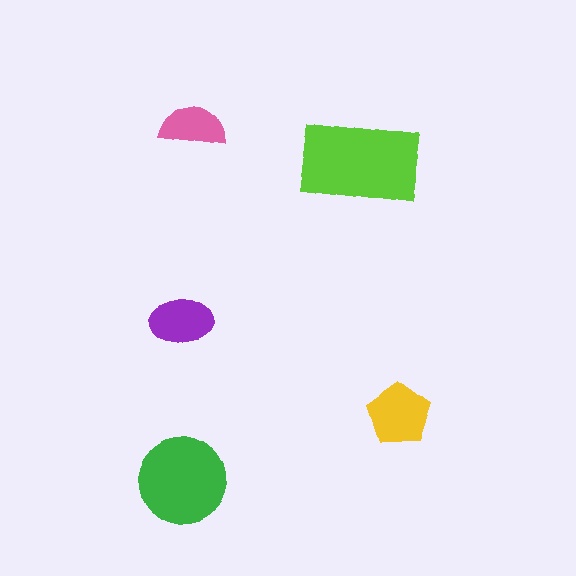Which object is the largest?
The lime rectangle.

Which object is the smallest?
The pink semicircle.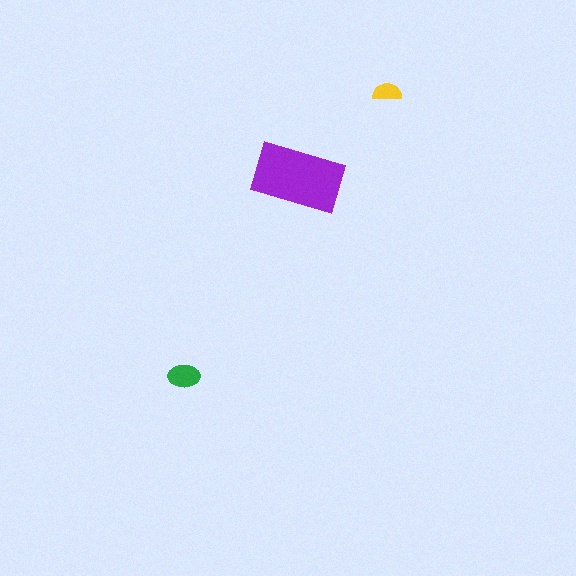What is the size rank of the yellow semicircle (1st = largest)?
3rd.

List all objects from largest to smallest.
The purple rectangle, the green ellipse, the yellow semicircle.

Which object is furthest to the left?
The green ellipse is leftmost.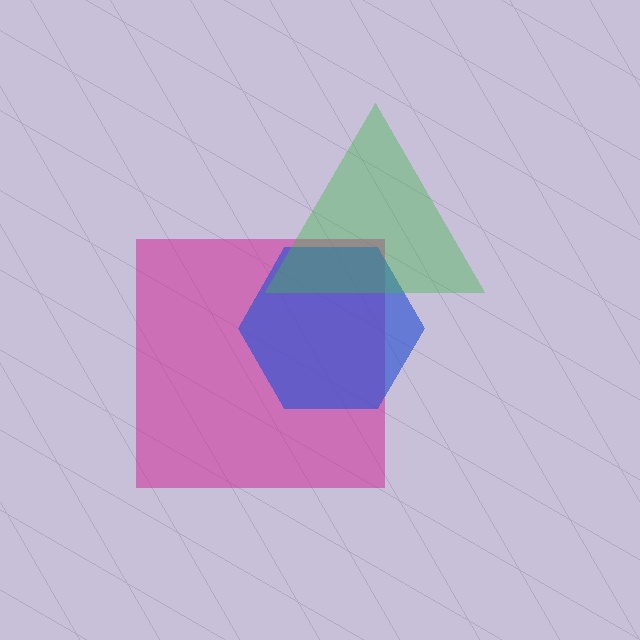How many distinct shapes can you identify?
There are 3 distinct shapes: a magenta square, a blue hexagon, a green triangle.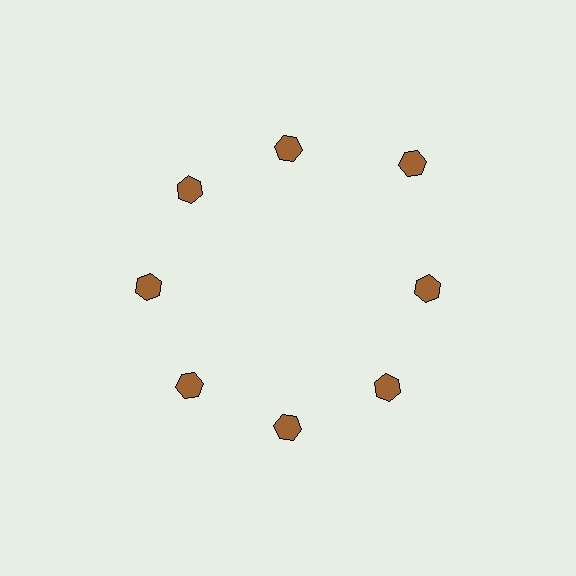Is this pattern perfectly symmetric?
No. The 8 brown hexagons are arranged in a ring, but one element near the 2 o'clock position is pushed outward from the center, breaking the 8-fold rotational symmetry.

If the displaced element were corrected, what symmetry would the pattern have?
It would have 8-fold rotational symmetry — the pattern would map onto itself every 45 degrees.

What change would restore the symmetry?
The symmetry would be restored by moving it inward, back onto the ring so that all 8 hexagons sit at equal angles and equal distance from the center.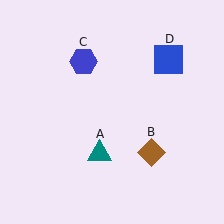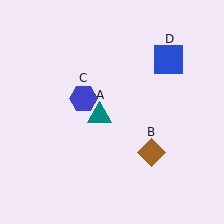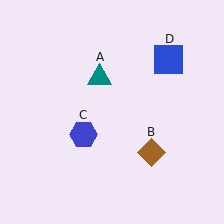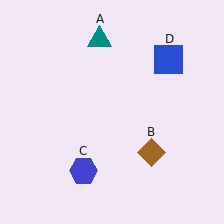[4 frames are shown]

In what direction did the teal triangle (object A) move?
The teal triangle (object A) moved up.